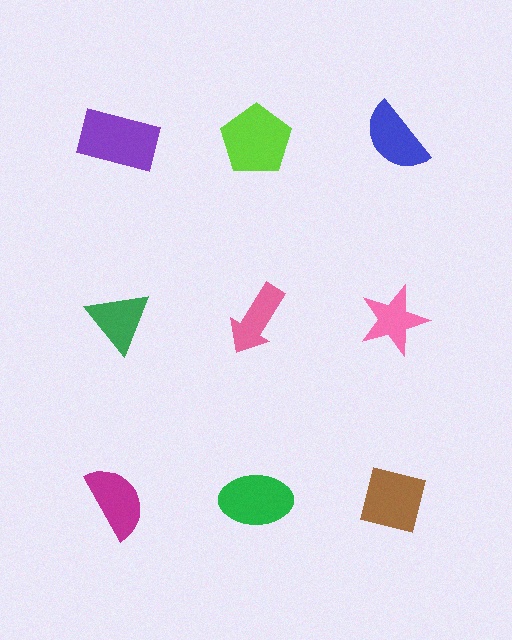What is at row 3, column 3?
A brown square.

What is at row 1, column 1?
A purple rectangle.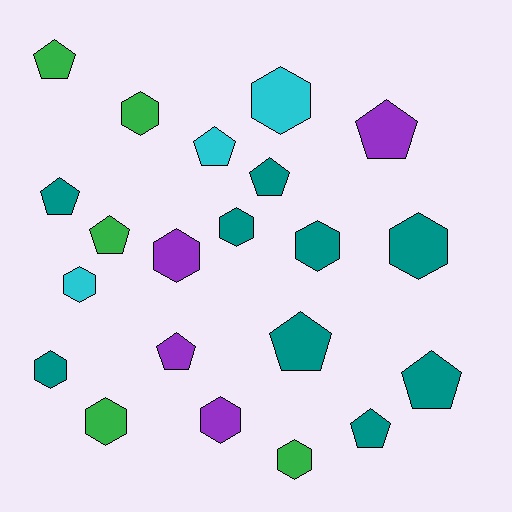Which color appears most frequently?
Teal, with 9 objects.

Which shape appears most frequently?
Hexagon, with 11 objects.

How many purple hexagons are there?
There are 2 purple hexagons.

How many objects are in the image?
There are 21 objects.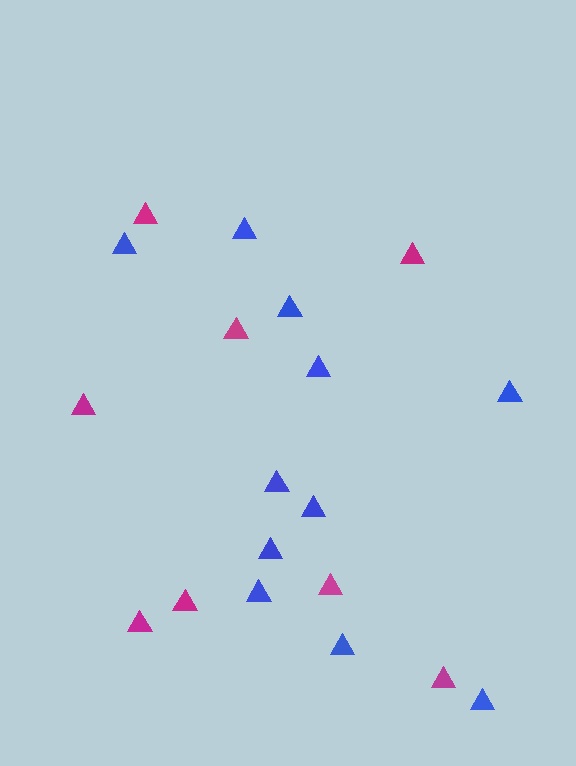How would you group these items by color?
There are 2 groups: one group of magenta triangles (8) and one group of blue triangles (11).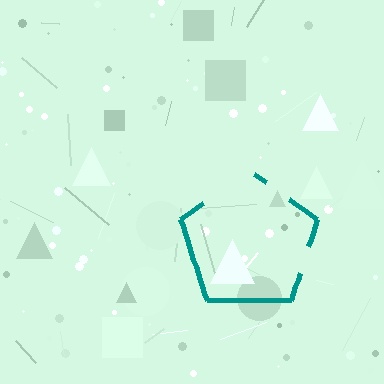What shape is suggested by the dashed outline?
The dashed outline suggests a pentagon.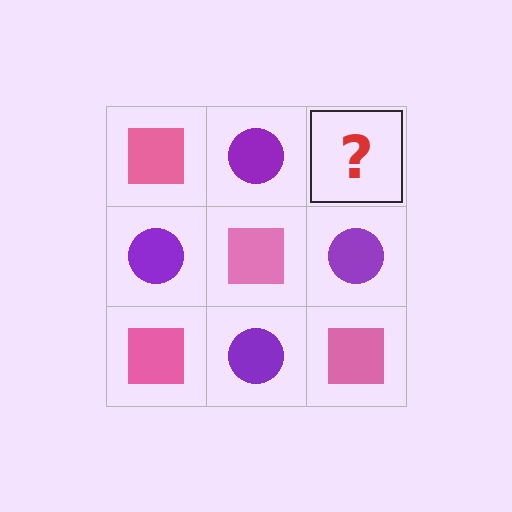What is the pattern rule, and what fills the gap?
The rule is that it alternates pink square and purple circle in a checkerboard pattern. The gap should be filled with a pink square.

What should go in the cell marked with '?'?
The missing cell should contain a pink square.